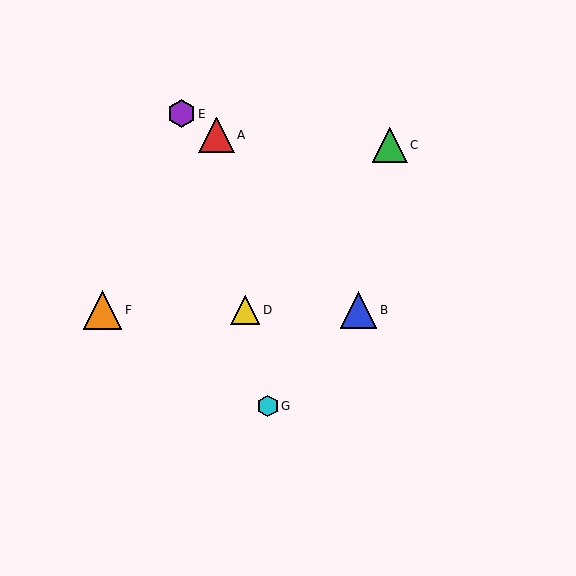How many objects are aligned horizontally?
3 objects (B, D, F) are aligned horizontally.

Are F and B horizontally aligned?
Yes, both are at y≈310.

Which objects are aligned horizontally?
Objects B, D, F are aligned horizontally.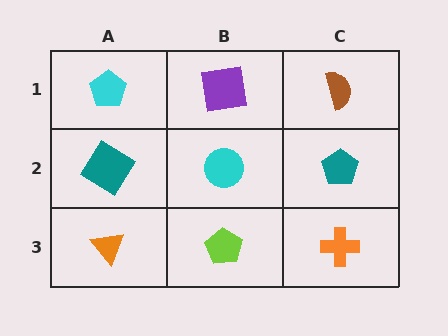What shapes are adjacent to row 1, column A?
A teal diamond (row 2, column A), a purple square (row 1, column B).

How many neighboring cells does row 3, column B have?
3.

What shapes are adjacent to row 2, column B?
A purple square (row 1, column B), a lime pentagon (row 3, column B), a teal diamond (row 2, column A), a teal pentagon (row 2, column C).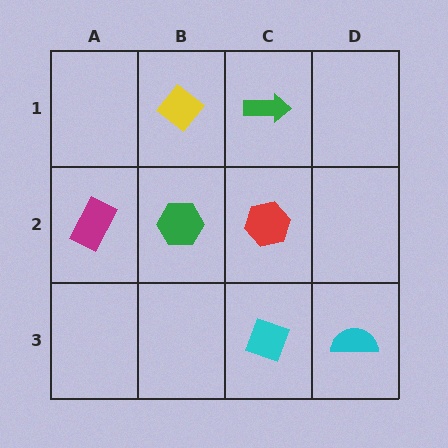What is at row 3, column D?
A cyan semicircle.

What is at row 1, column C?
A green arrow.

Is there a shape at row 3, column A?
No, that cell is empty.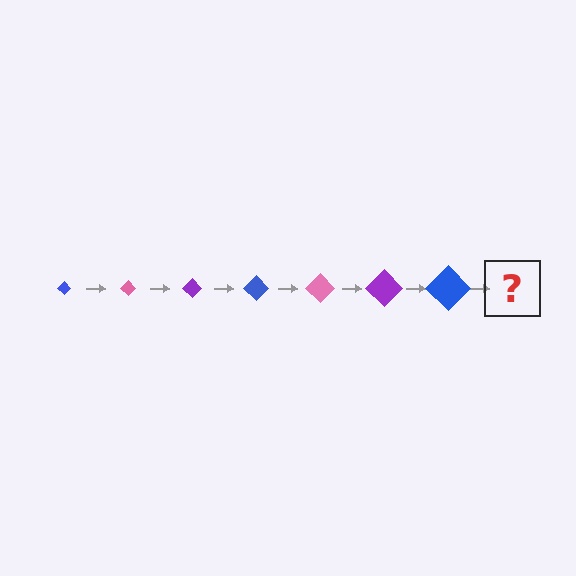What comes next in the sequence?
The next element should be a pink diamond, larger than the previous one.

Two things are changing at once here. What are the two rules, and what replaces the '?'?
The two rules are that the diamond grows larger each step and the color cycles through blue, pink, and purple. The '?' should be a pink diamond, larger than the previous one.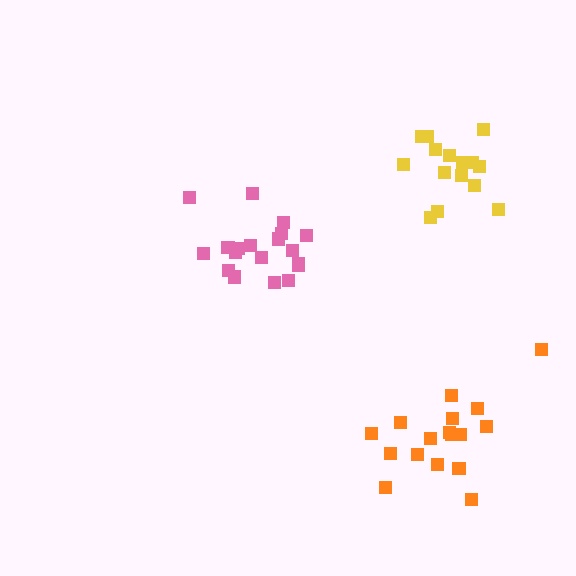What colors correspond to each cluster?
The clusters are colored: yellow, pink, orange.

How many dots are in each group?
Group 1: 15 dots, Group 2: 19 dots, Group 3: 17 dots (51 total).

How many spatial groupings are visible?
There are 3 spatial groupings.